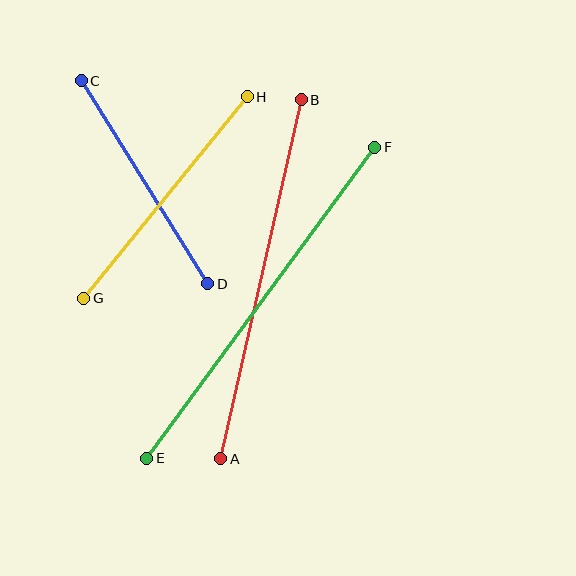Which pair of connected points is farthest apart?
Points E and F are farthest apart.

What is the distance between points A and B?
The distance is approximately 368 pixels.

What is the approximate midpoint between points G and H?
The midpoint is at approximately (166, 197) pixels.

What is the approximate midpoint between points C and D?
The midpoint is at approximately (145, 182) pixels.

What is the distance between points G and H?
The distance is approximately 259 pixels.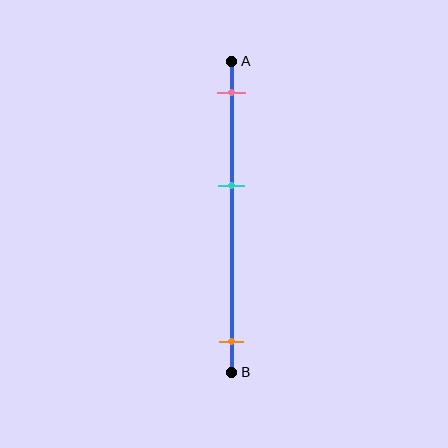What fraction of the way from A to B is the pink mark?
The pink mark is approximately 10% (0.1) of the way from A to B.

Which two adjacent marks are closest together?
The pink and cyan marks are the closest adjacent pair.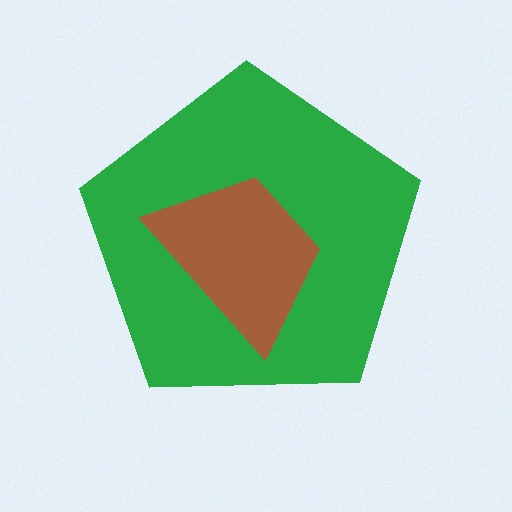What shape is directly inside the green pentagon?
The brown trapezoid.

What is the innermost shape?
The brown trapezoid.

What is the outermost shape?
The green pentagon.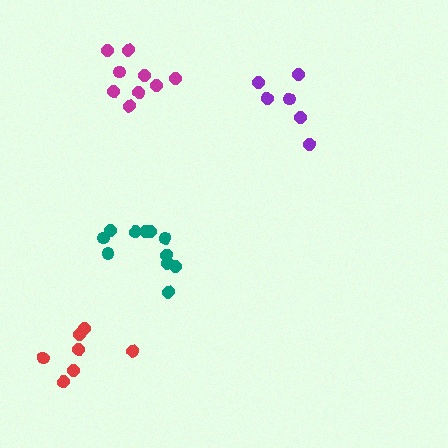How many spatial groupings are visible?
There are 4 spatial groupings.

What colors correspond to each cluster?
The clusters are colored: teal, magenta, red, purple.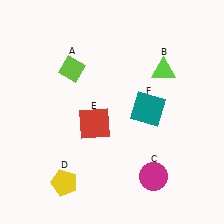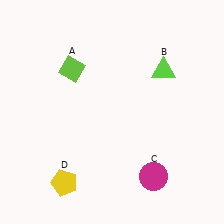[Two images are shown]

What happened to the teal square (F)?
The teal square (F) was removed in Image 2. It was in the top-right area of Image 1.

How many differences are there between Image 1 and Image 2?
There are 2 differences between the two images.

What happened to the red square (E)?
The red square (E) was removed in Image 2. It was in the bottom-left area of Image 1.